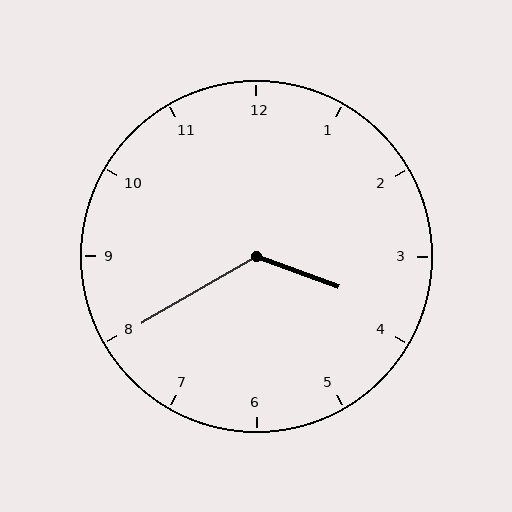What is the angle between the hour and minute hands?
Approximately 130 degrees.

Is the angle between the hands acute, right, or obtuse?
It is obtuse.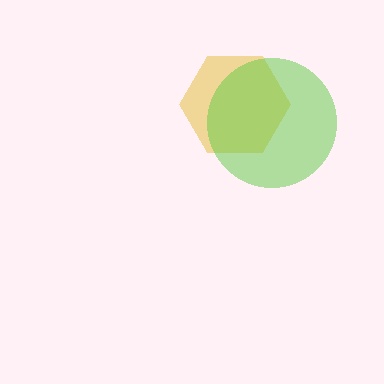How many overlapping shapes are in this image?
There are 2 overlapping shapes in the image.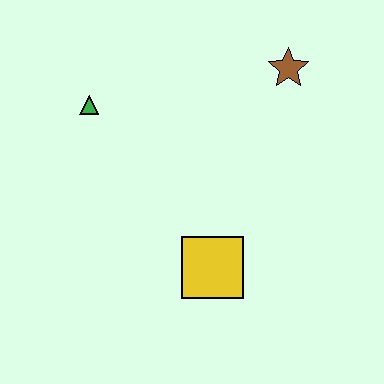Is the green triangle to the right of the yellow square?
No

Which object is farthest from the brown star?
The yellow square is farthest from the brown star.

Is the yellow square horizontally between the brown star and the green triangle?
Yes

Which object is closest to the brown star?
The green triangle is closest to the brown star.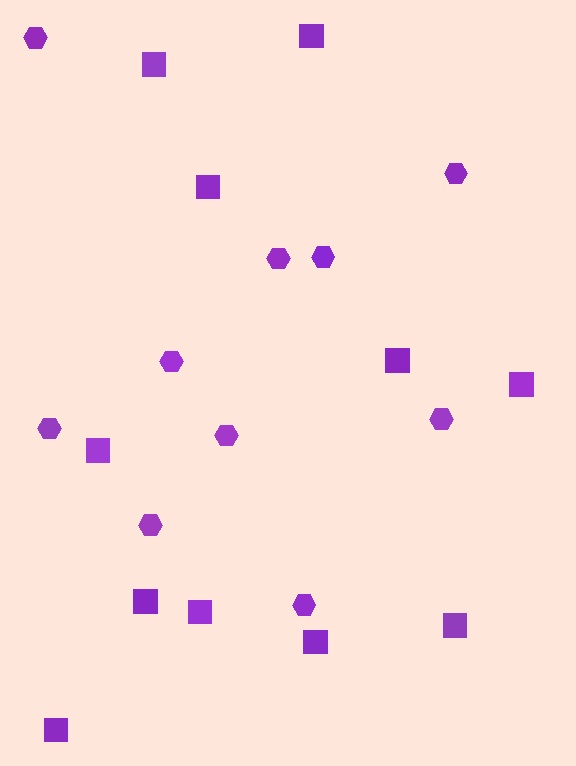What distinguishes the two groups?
There are 2 groups: one group of squares (11) and one group of hexagons (10).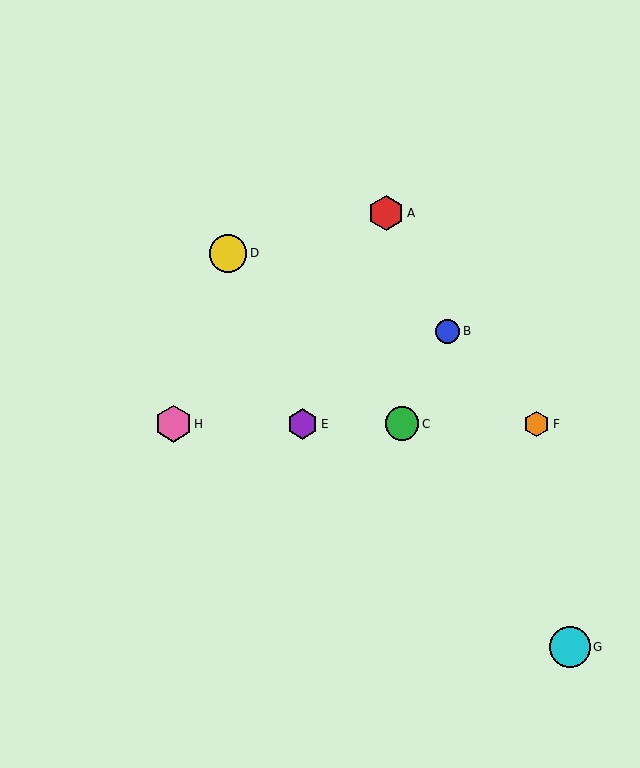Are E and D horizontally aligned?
No, E is at y≈424 and D is at y≈253.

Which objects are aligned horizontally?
Objects C, E, F, H are aligned horizontally.